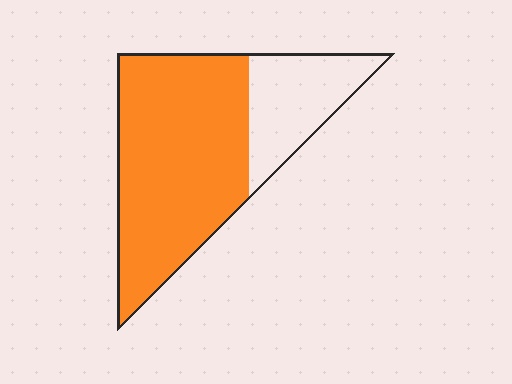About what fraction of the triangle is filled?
About three quarters (3/4).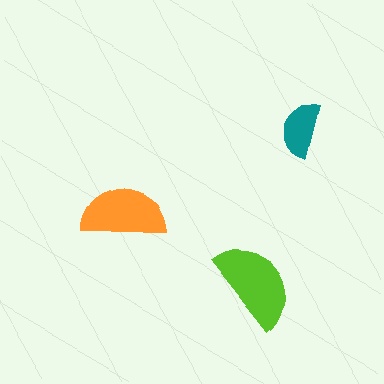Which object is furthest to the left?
The orange semicircle is leftmost.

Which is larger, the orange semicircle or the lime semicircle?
The lime one.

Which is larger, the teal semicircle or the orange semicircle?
The orange one.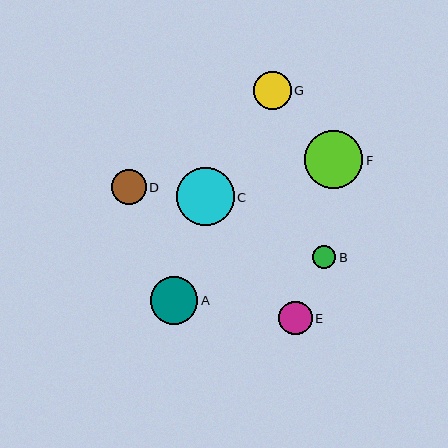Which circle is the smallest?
Circle B is the smallest with a size of approximately 23 pixels.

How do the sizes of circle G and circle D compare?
Circle G and circle D are approximately the same size.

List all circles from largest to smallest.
From largest to smallest: F, C, A, G, D, E, B.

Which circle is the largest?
Circle F is the largest with a size of approximately 58 pixels.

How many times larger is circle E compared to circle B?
Circle E is approximately 1.4 times the size of circle B.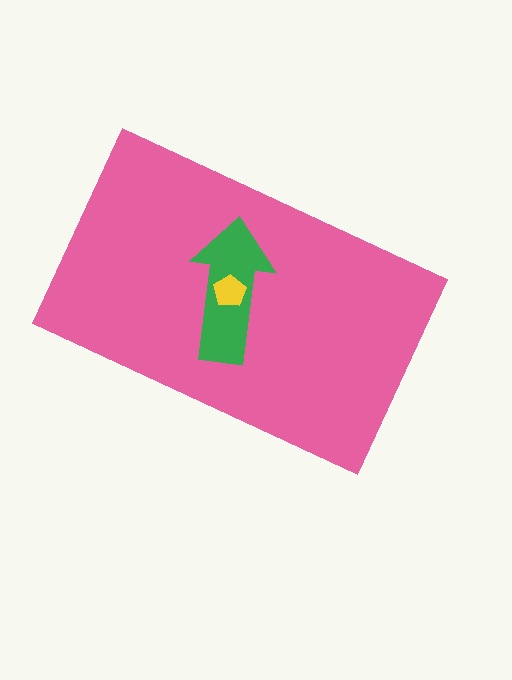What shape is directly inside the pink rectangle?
The green arrow.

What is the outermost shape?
The pink rectangle.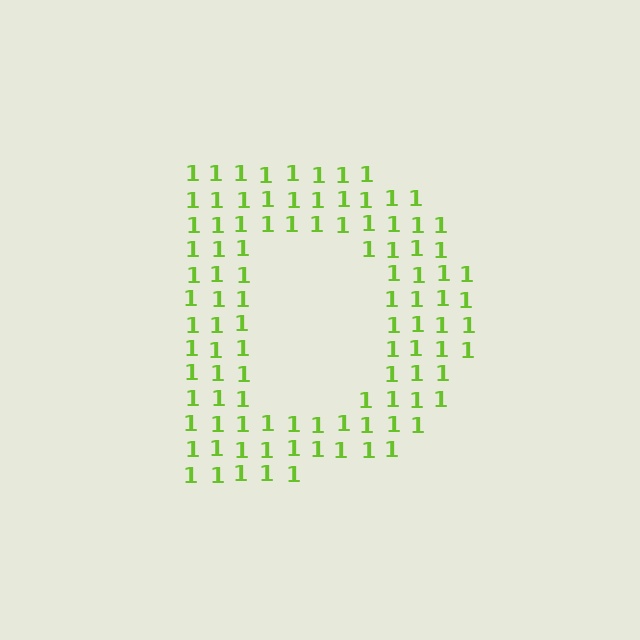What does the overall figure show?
The overall figure shows the letter D.